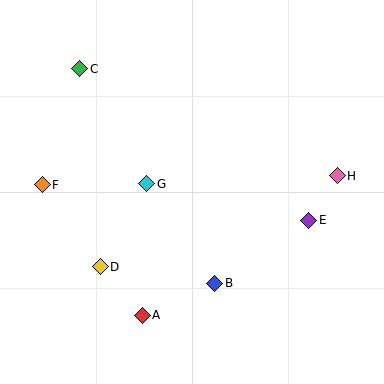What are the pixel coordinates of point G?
Point G is at (147, 184).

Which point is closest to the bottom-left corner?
Point D is closest to the bottom-left corner.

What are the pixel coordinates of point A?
Point A is at (142, 315).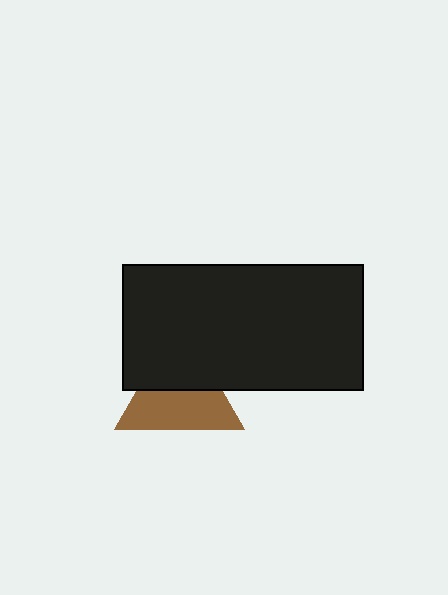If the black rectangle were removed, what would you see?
You would see the complete brown triangle.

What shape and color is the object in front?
The object in front is a black rectangle.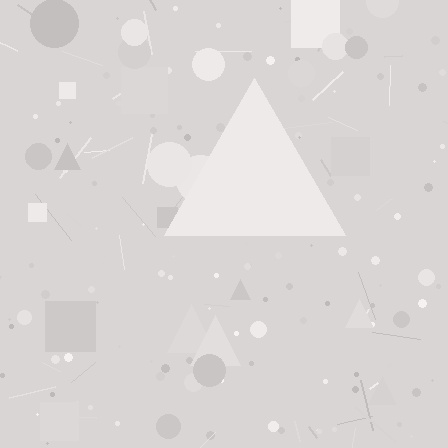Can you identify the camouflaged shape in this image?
The camouflaged shape is a triangle.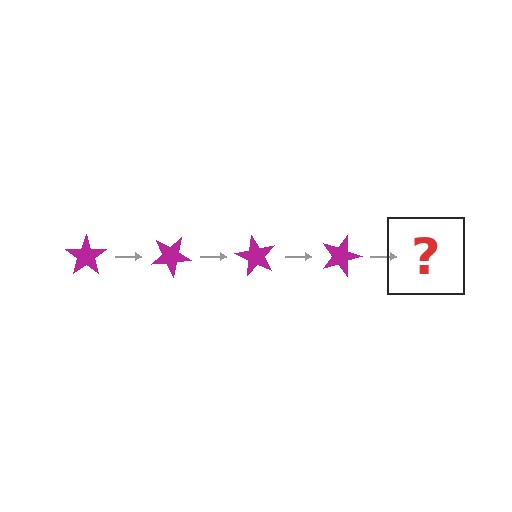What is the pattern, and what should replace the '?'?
The pattern is that the star rotates 30 degrees each step. The '?' should be a magenta star rotated 120 degrees.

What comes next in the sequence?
The next element should be a magenta star rotated 120 degrees.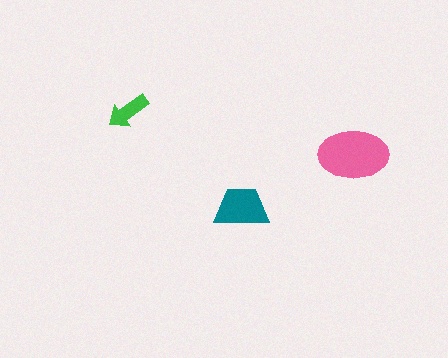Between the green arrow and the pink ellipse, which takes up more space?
The pink ellipse.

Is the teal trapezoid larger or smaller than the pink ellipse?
Smaller.